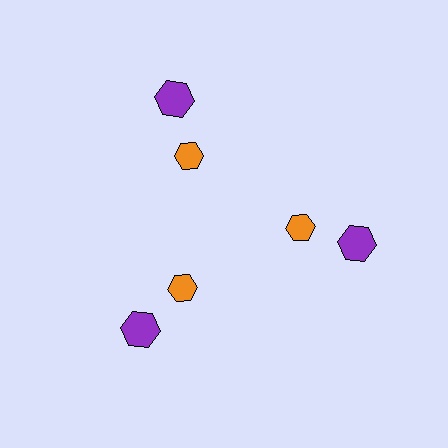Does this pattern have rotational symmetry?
Yes, this pattern has 3-fold rotational symmetry. It looks the same after rotating 120 degrees around the center.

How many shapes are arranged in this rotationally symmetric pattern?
There are 6 shapes, arranged in 3 groups of 2.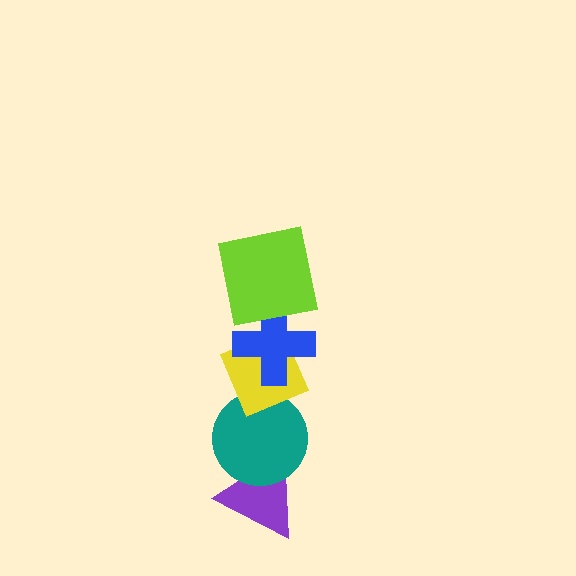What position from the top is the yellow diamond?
The yellow diamond is 3rd from the top.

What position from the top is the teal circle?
The teal circle is 4th from the top.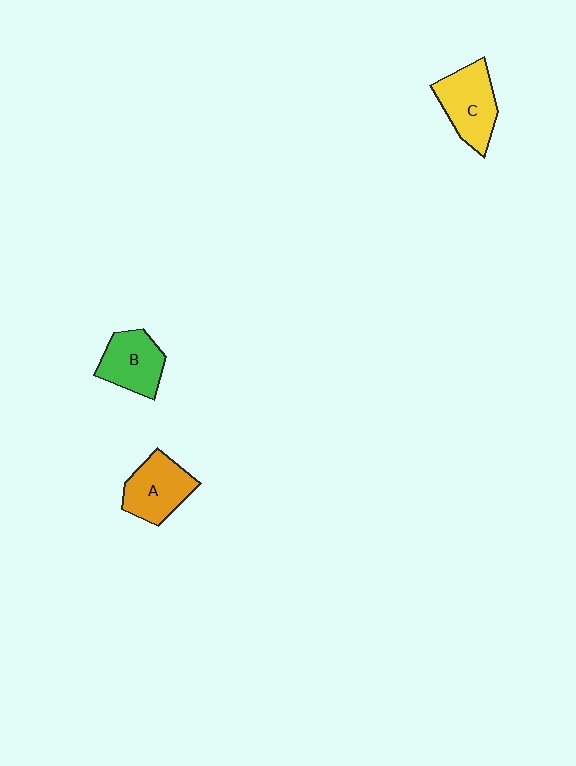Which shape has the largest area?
Shape C (yellow).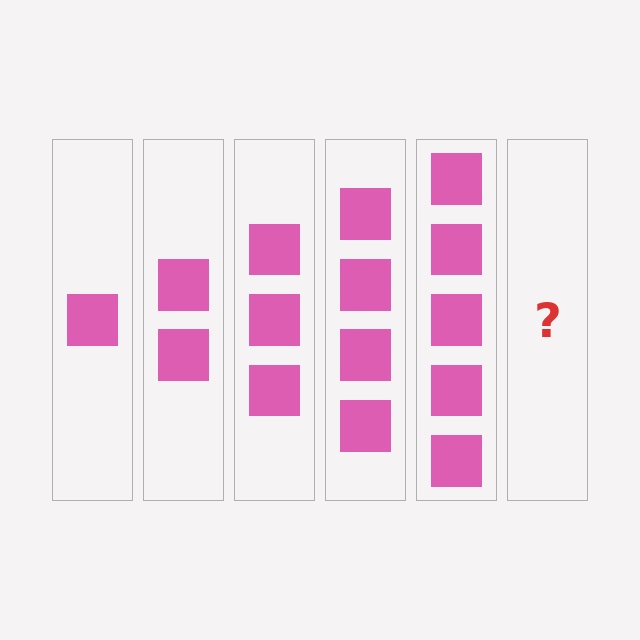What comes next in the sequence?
The next element should be 6 squares.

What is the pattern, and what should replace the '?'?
The pattern is that each step adds one more square. The '?' should be 6 squares.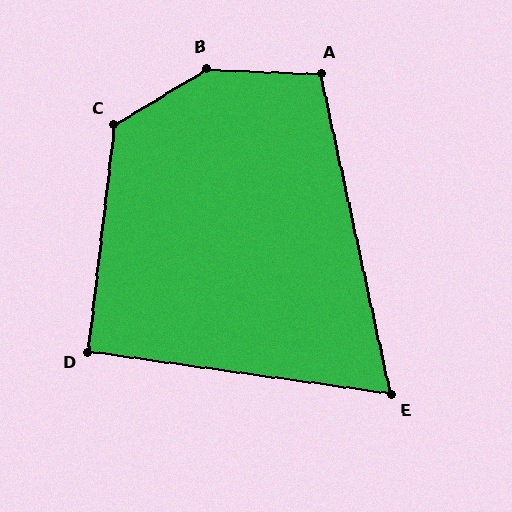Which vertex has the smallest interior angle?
E, at approximately 70 degrees.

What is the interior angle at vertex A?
Approximately 105 degrees (obtuse).